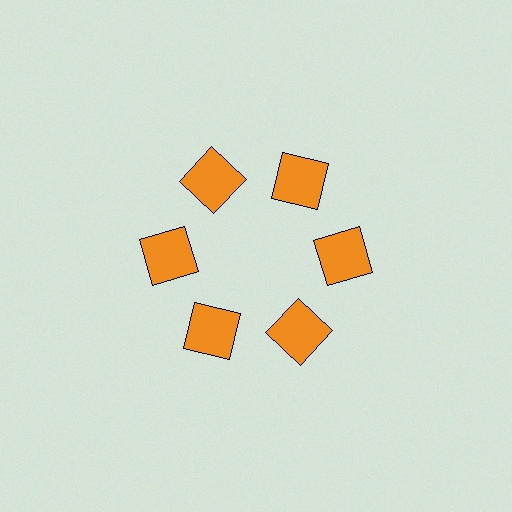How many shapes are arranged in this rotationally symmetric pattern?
There are 6 shapes, arranged in 6 groups of 1.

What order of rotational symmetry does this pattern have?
This pattern has 6-fold rotational symmetry.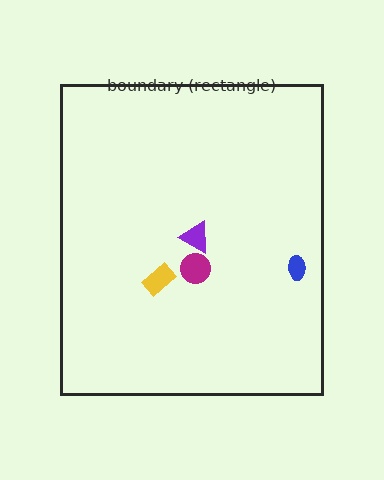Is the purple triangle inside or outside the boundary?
Inside.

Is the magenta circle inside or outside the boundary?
Inside.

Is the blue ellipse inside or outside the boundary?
Inside.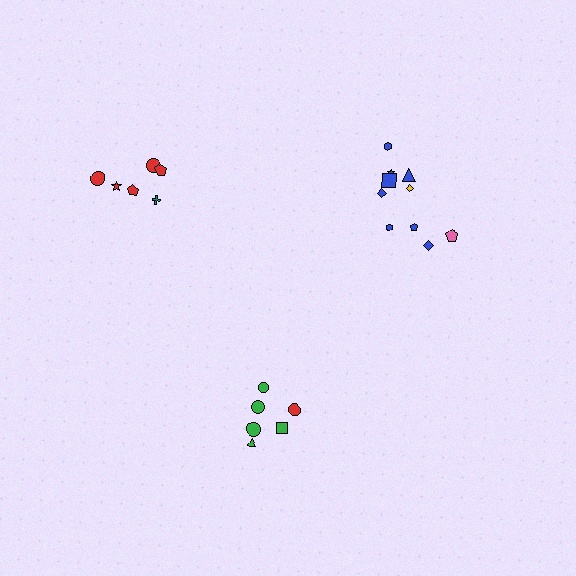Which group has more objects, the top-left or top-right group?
The top-right group.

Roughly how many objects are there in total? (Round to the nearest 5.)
Roughly 20 objects in total.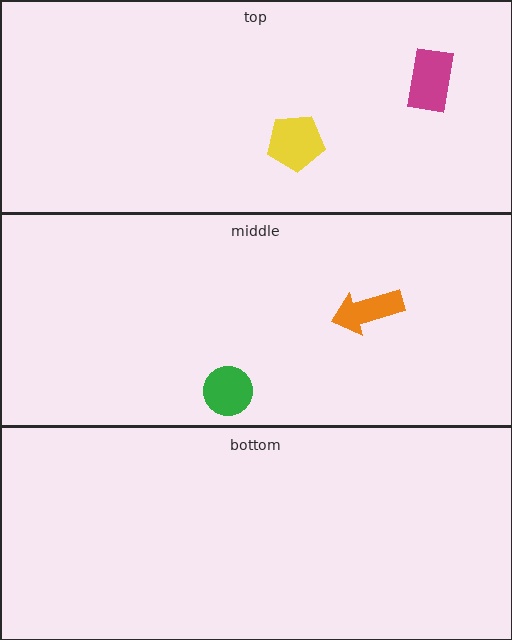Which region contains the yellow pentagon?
The top region.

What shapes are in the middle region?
The orange arrow, the green circle.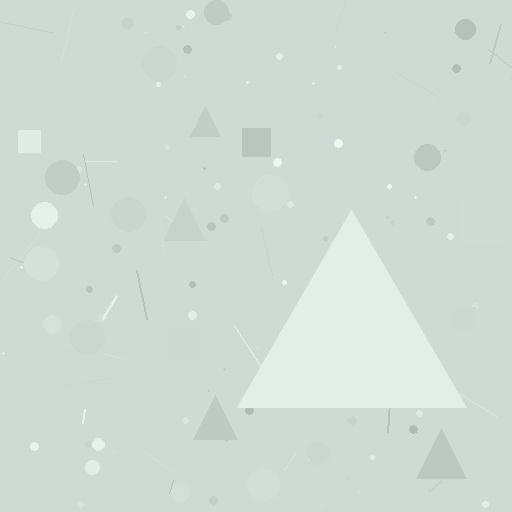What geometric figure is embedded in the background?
A triangle is embedded in the background.